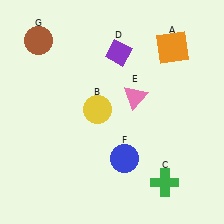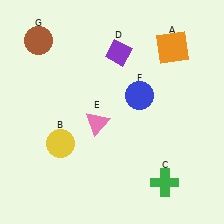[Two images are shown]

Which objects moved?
The objects that moved are: the yellow circle (B), the pink triangle (E), the blue circle (F).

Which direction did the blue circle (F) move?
The blue circle (F) moved up.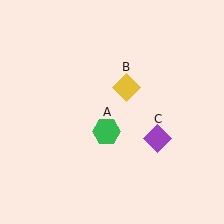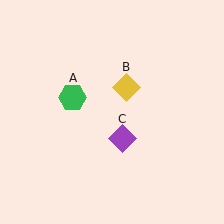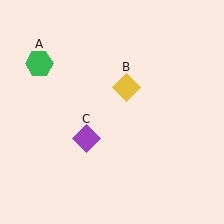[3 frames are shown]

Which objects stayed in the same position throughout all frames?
Yellow diamond (object B) remained stationary.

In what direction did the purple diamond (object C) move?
The purple diamond (object C) moved left.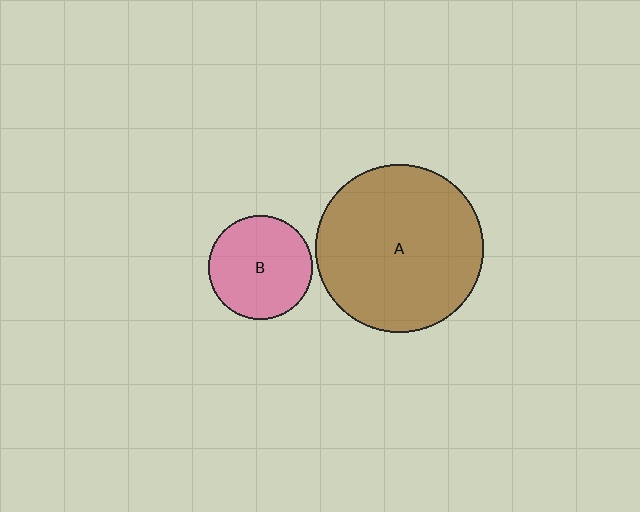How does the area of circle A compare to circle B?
Approximately 2.6 times.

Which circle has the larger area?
Circle A (brown).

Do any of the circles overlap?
No, none of the circles overlap.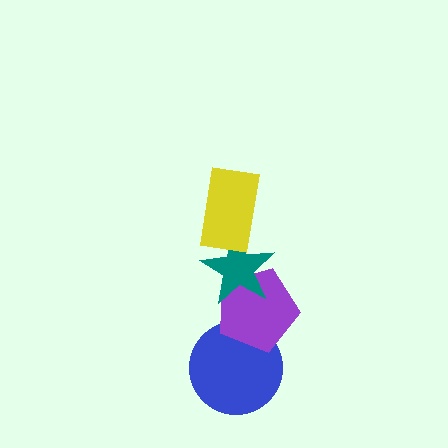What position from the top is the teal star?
The teal star is 2nd from the top.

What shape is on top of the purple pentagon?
The teal star is on top of the purple pentagon.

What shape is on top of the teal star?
The yellow rectangle is on top of the teal star.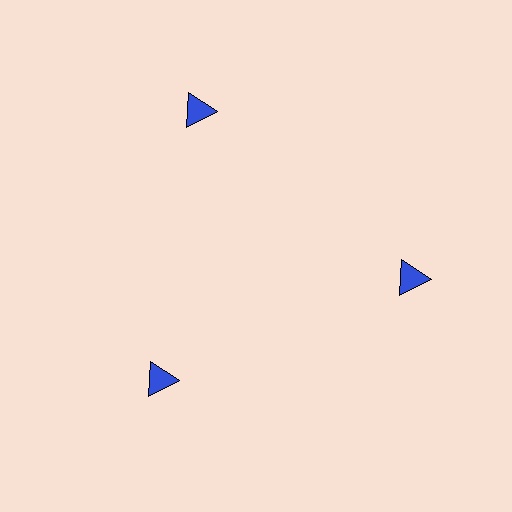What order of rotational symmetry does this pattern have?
This pattern has 3-fold rotational symmetry.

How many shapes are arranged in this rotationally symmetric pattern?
There are 3 shapes, arranged in 3 groups of 1.